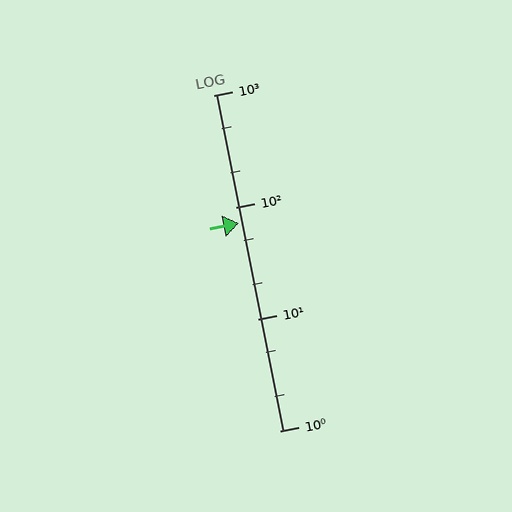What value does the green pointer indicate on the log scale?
The pointer indicates approximately 72.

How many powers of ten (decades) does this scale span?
The scale spans 3 decades, from 1 to 1000.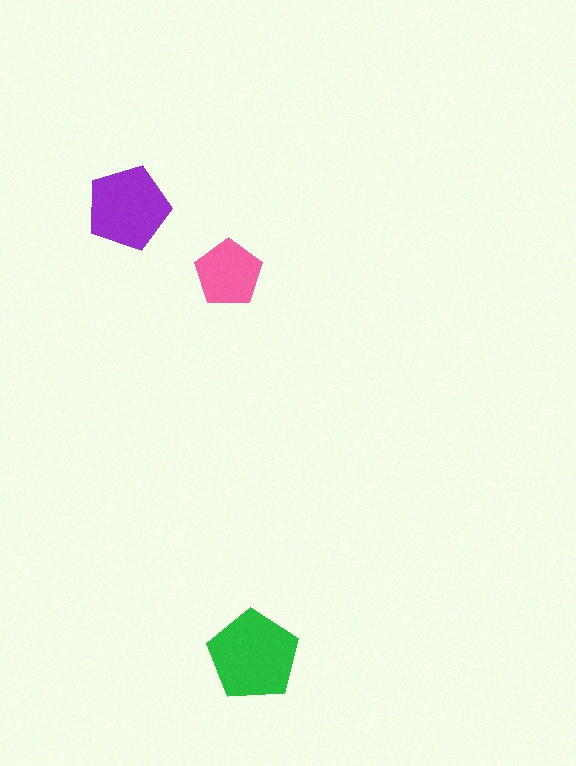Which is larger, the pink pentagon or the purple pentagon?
The purple one.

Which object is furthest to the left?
The purple pentagon is leftmost.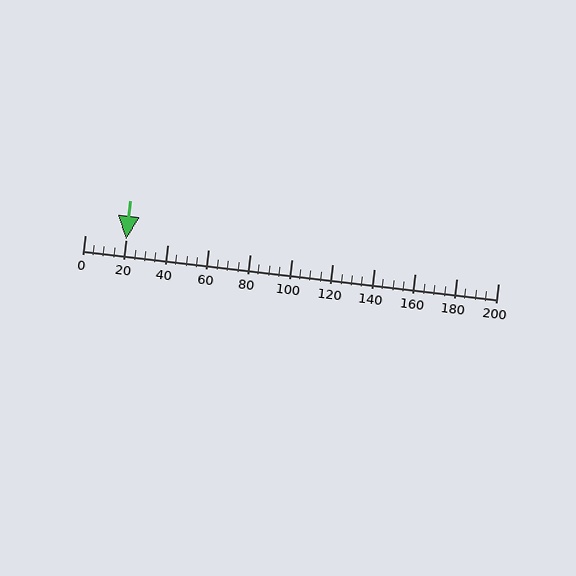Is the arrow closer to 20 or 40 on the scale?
The arrow is closer to 20.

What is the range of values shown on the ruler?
The ruler shows values from 0 to 200.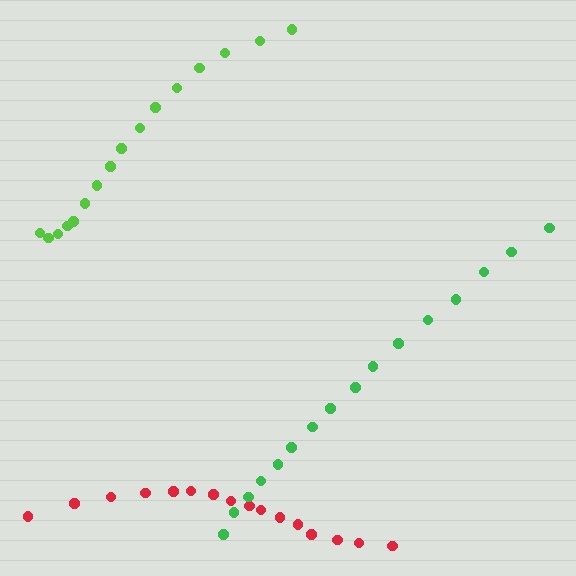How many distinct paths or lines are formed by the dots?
There are 3 distinct paths.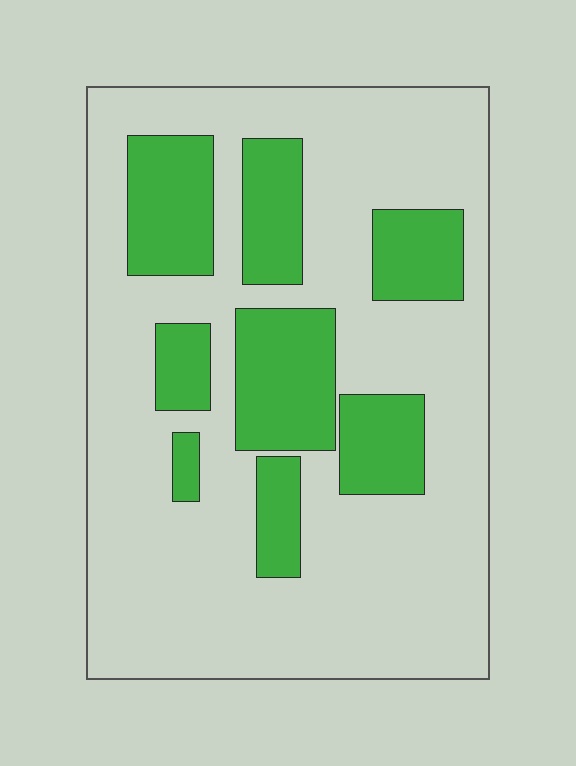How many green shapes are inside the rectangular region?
8.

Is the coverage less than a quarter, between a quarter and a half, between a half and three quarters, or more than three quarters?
Between a quarter and a half.